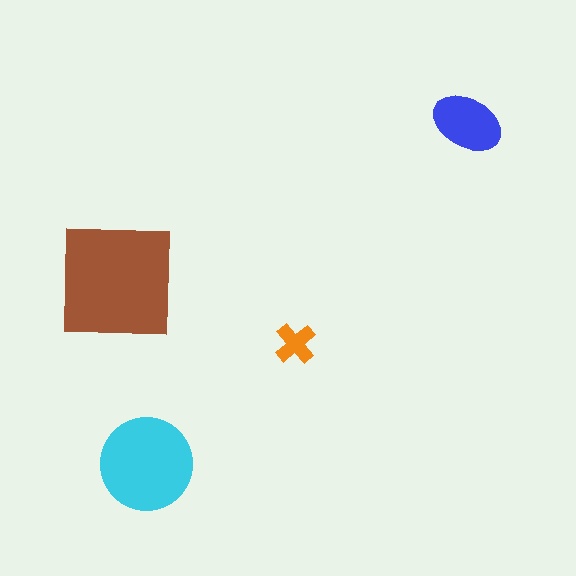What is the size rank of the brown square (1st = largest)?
1st.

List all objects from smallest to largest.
The orange cross, the blue ellipse, the cyan circle, the brown square.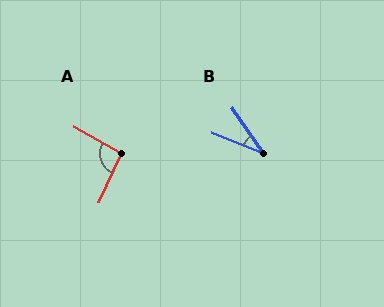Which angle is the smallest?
B, at approximately 33 degrees.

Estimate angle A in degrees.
Approximately 95 degrees.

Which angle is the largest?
A, at approximately 95 degrees.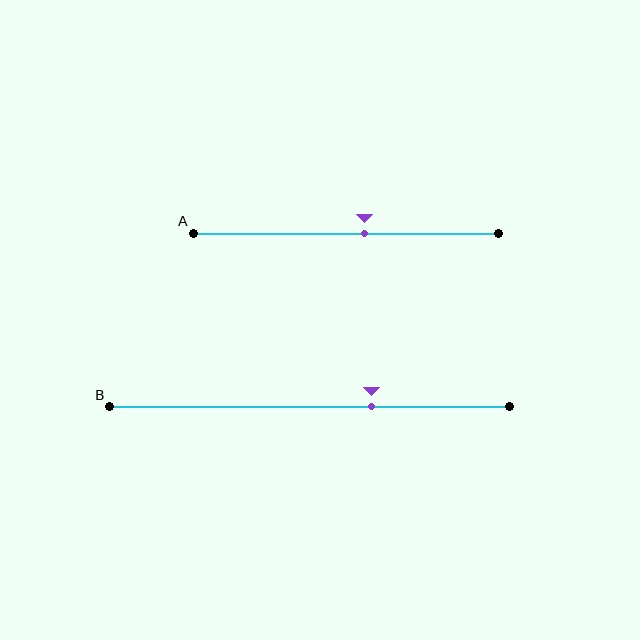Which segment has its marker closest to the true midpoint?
Segment A has its marker closest to the true midpoint.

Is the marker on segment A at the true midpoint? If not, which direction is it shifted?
No, the marker on segment A is shifted to the right by about 6% of the segment length.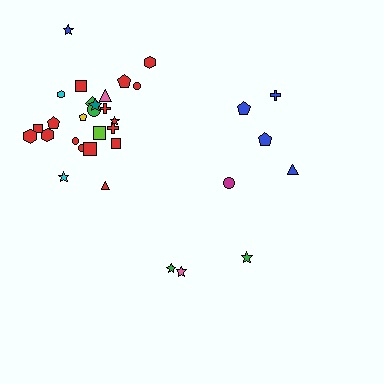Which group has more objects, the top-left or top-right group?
The top-left group.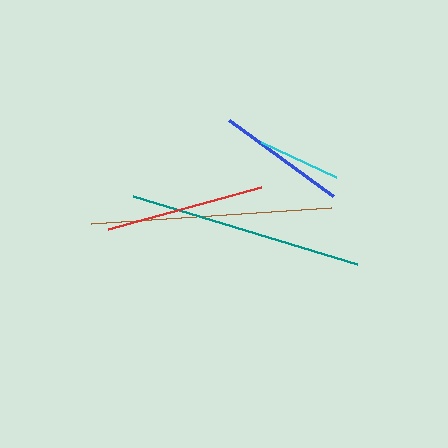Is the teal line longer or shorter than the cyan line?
The teal line is longer than the cyan line.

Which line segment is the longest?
The brown line is the longest at approximately 240 pixels.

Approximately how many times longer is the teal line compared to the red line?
The teal line is approximately 1.5 times the length of the red line.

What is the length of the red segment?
The red segment is approximately 158 pixels long.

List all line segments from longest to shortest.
From longest to shortest: brown, teal, red, blue, cyan.